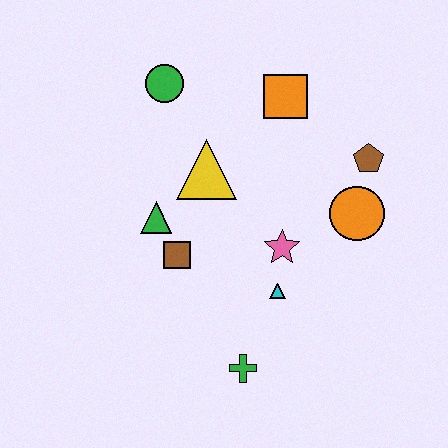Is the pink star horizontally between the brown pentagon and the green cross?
Yes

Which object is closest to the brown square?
The green triangle is closest to the brown square.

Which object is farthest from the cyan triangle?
The green circle is farthest from the cyan triangle.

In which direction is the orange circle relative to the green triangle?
The orange circle is to the right of the green triangle.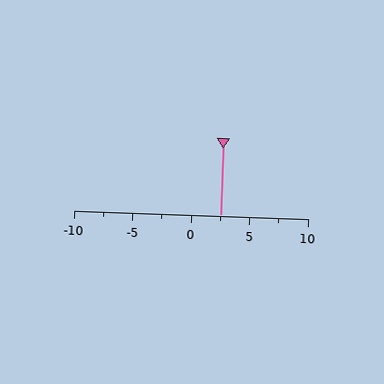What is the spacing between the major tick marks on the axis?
The major ticks are spaced 5 apart.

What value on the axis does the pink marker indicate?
The marker indicates approximately 2.5.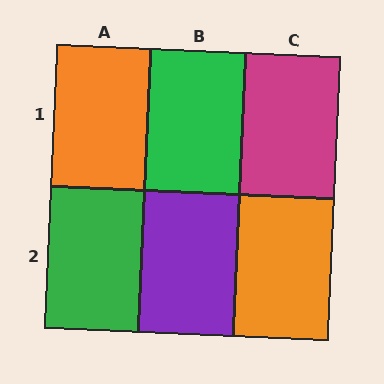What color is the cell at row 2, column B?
Purple.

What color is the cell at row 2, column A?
Green.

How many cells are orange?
2 cells are orange.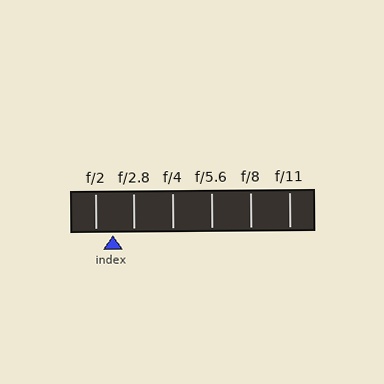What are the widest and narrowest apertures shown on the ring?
The widest aperture shown is f/2 and the narrowest is f/11.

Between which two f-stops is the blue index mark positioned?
The index mark is between f/2 and f/2.8.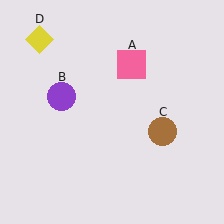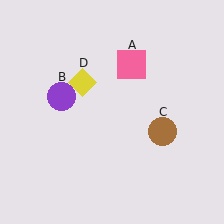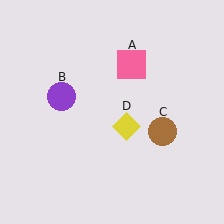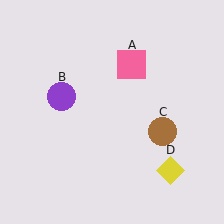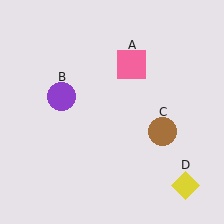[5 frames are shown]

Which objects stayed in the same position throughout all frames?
Pink square (object A) and purple circle (object B) and brown circle (object C) remained stationary.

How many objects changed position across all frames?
1 object changed position: yellow diamond (object D).